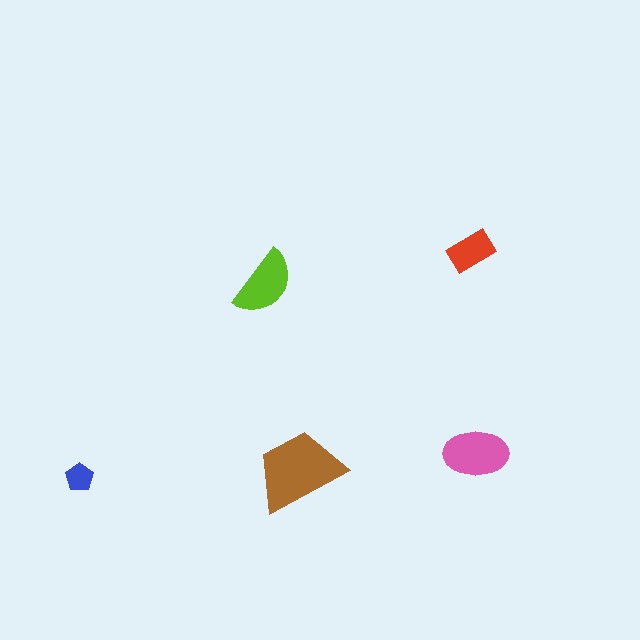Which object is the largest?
The brown trapezoid.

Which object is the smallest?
The blue pentagon.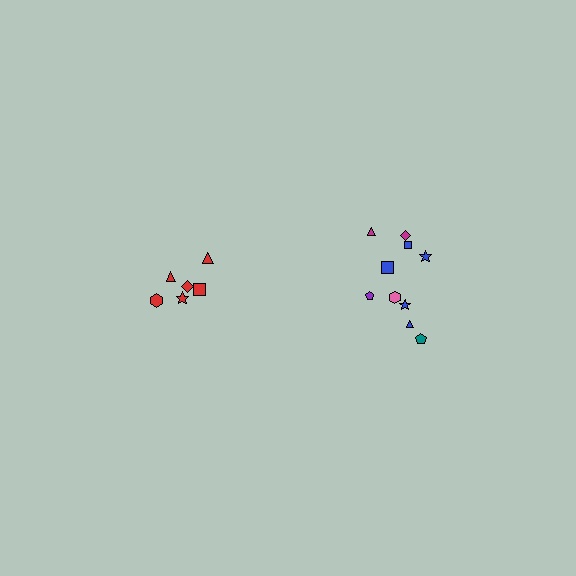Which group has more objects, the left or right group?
The right group.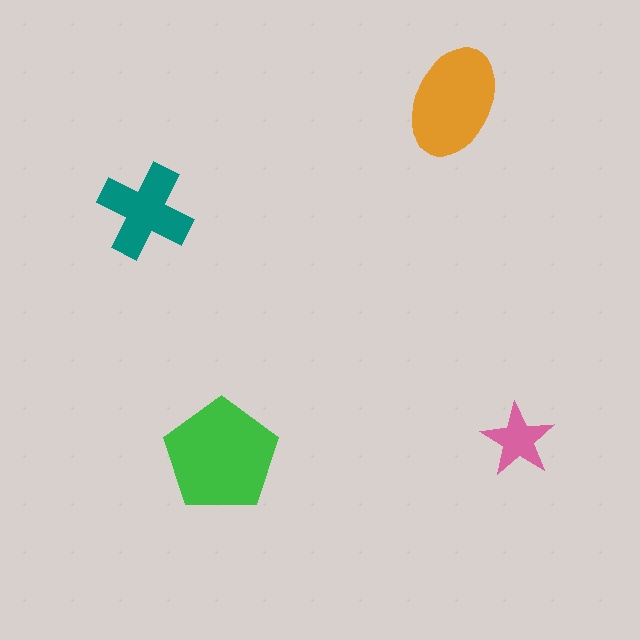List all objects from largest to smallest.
The green pentagon, the orange ellipse, the teal cross, the pink star.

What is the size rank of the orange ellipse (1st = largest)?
2nd.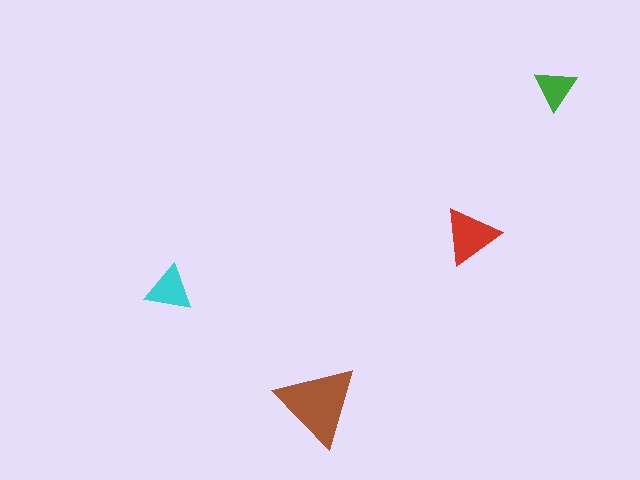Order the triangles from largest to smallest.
the brown one, the red one, the cyan one, the green one.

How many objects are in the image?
There are 4 objects in the image.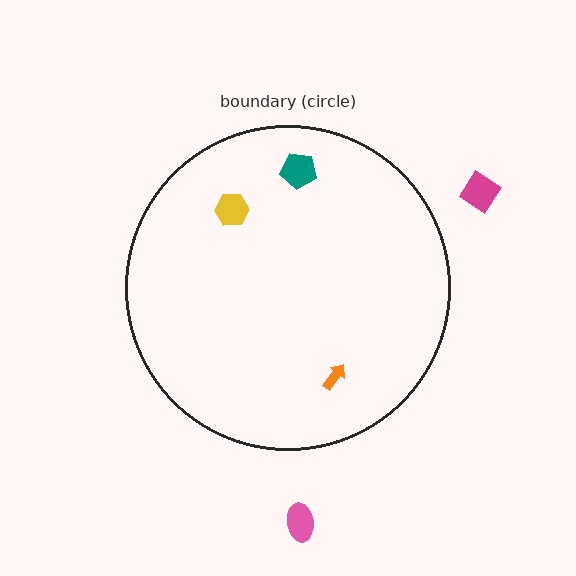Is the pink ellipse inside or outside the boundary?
Outside.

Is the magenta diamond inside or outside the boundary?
Outside.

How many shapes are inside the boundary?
3 inside, 2 outside.